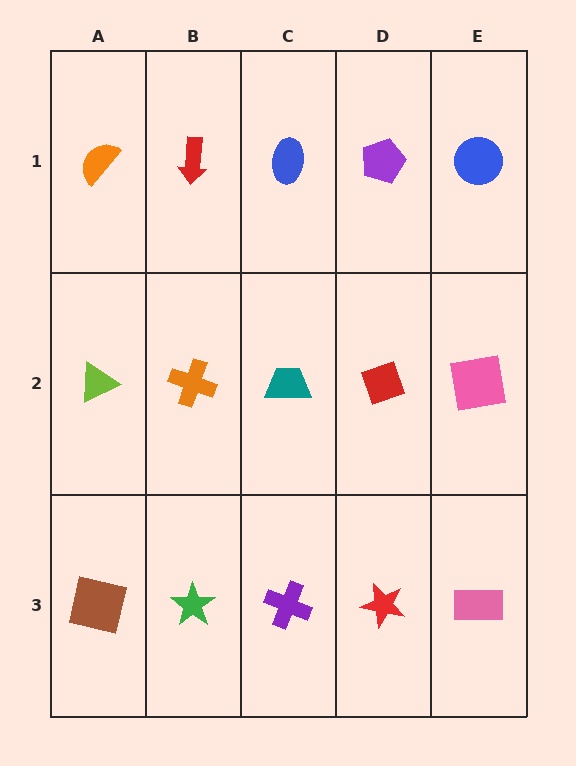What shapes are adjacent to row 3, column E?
A pink square (row 2, column E), a red star (row 3, column D).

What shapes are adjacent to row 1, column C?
A teal trapezoid (row 2, column C), a red arrow (row 1, column B), a purple pentagon (row 1, column D).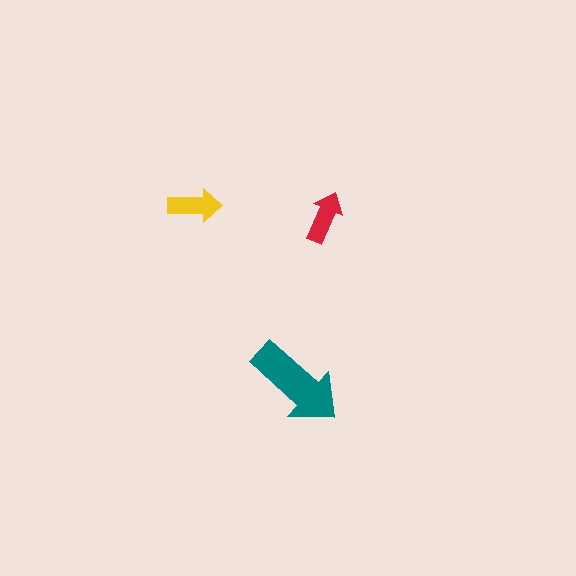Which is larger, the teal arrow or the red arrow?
The teal one.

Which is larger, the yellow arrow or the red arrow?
The yellow one.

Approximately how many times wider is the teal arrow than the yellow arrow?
About 2 times wider.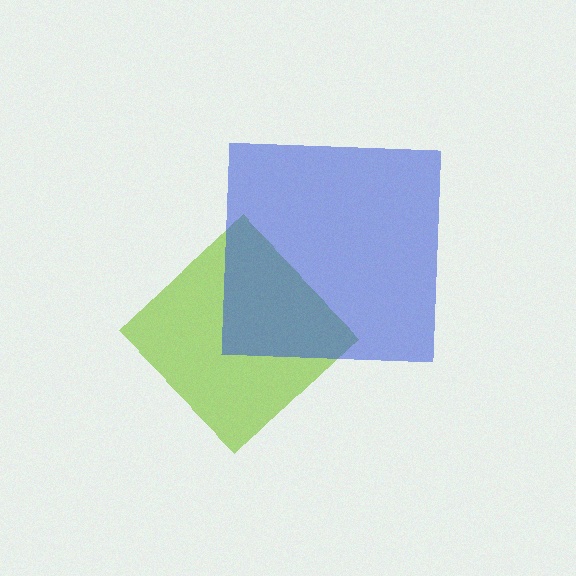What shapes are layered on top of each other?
The layered shapes are: a lime diamond, a blue square.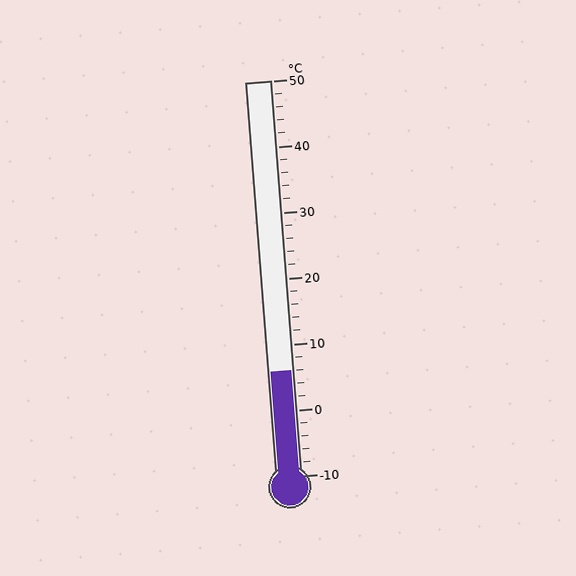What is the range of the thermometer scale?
The thermometer scale ranges from -10°C to 50°C.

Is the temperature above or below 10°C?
The temperature is below 10°C.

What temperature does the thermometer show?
The thermometer shows approximately 6°C.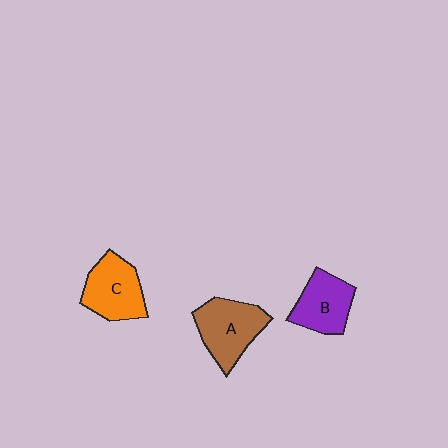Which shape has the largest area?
Shape A (brown).